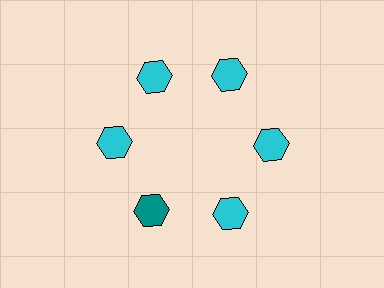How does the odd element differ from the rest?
It has a different color: teal instead of cyan.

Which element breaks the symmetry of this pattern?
The teal hexagon at roughly the 7 o'clock position breaks the symmetry. All other shapes are cyan hexagons.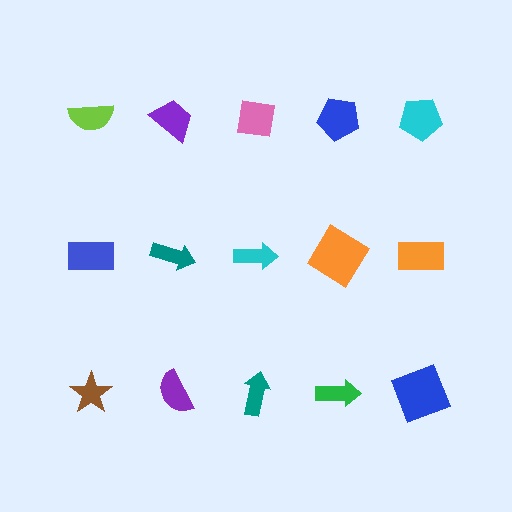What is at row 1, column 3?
A pink square.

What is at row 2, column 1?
A blue rectangle.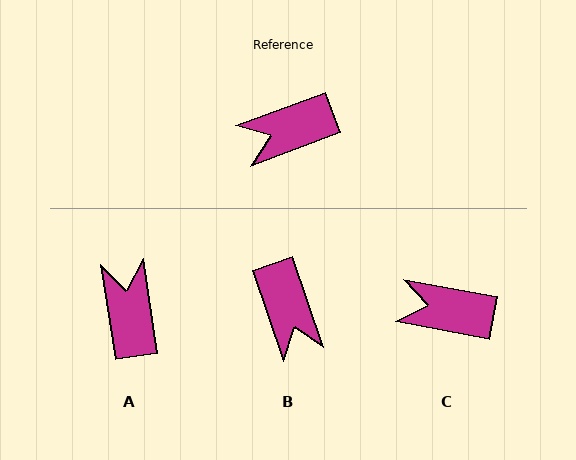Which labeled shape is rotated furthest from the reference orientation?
A, about 102 degrees away.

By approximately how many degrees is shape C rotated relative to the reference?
Approximately 31 degrees clockwise.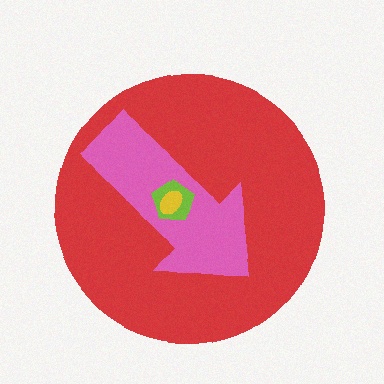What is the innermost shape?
The yellow ellipse.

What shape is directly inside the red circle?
The pink arrow.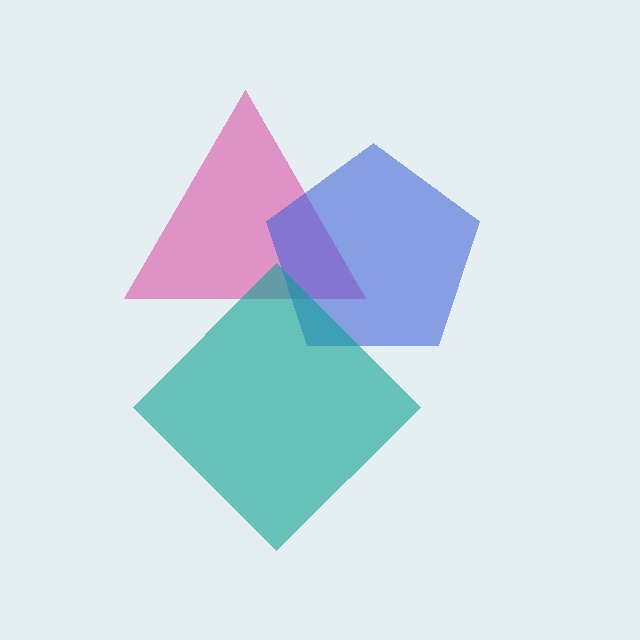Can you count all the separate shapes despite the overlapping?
Yes, there are 3 separate shapes.